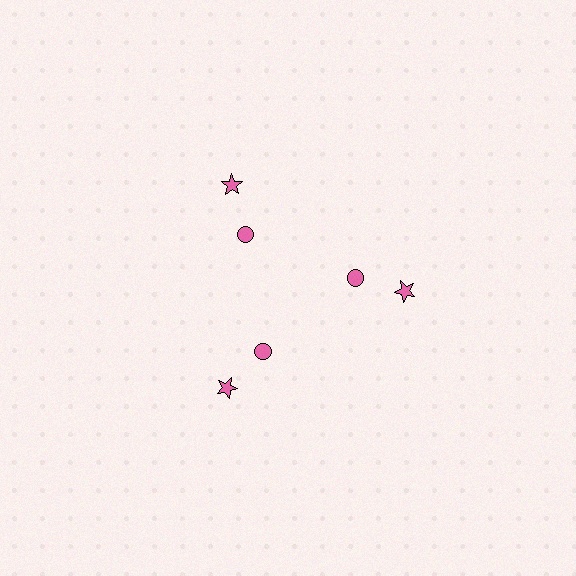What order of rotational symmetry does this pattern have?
This pattern has 3-fold rotational symmetry.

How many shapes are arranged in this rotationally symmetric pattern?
There are 6 shapes, arranged in 3 groups of 2.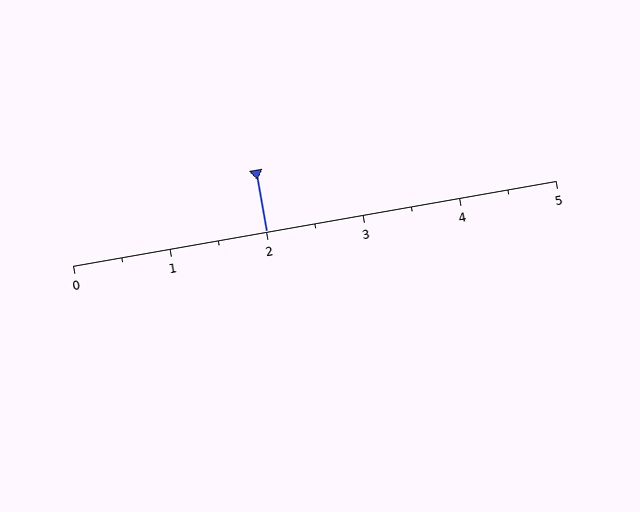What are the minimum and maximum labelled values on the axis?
The axis runs from 0 to 5.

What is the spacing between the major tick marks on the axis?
The major ticks are spaced 1 apart.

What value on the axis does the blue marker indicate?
The marker indicates approximately 2.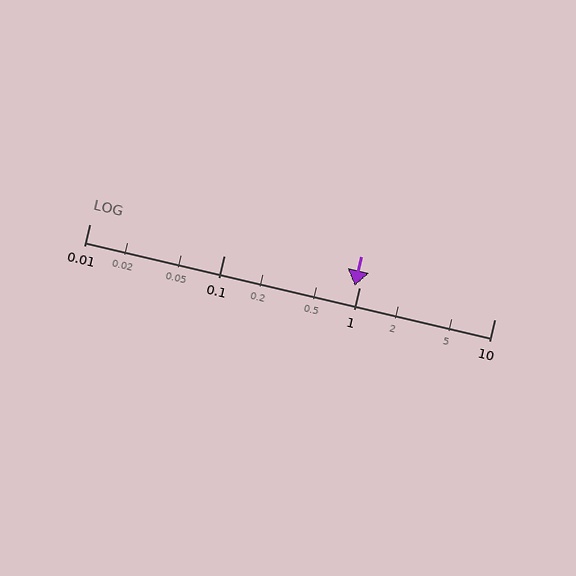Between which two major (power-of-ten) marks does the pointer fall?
The pointer is between 0.1 and 1.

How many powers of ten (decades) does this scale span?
The scale spans 3 decades, from 0.01 to 10.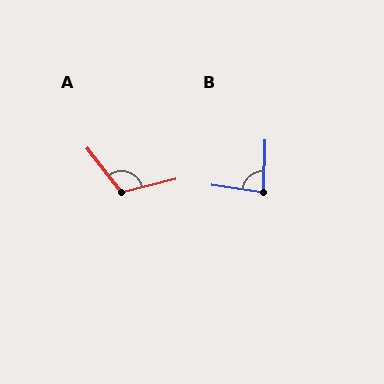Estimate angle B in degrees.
Approximately 83 degrees.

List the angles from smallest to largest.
B (83°), A (114°).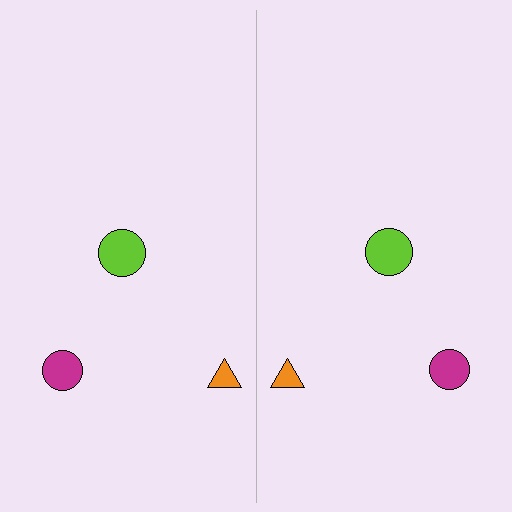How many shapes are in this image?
There are 6 shapes in this image.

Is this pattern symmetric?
Yes, this pattern has bilateral (reflection) symmetry.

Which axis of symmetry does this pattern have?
The pattern has a vertical axis of symmetry running through the center of the image.